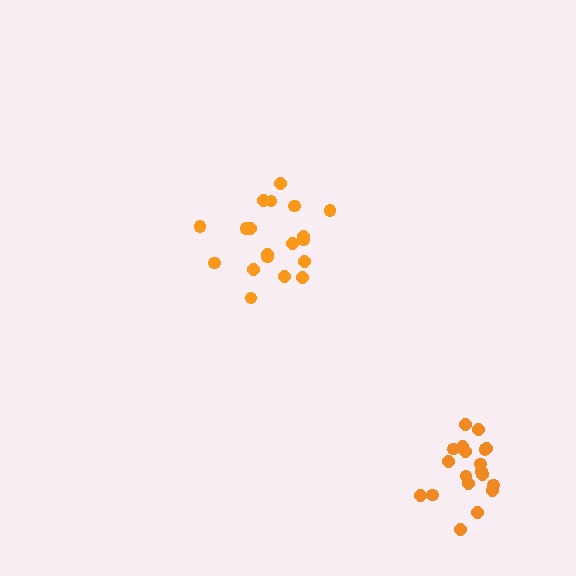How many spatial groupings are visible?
There are 2 spatial groupings.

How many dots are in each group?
Group 1: 19 dots, Group 2: 19 dots (38 total).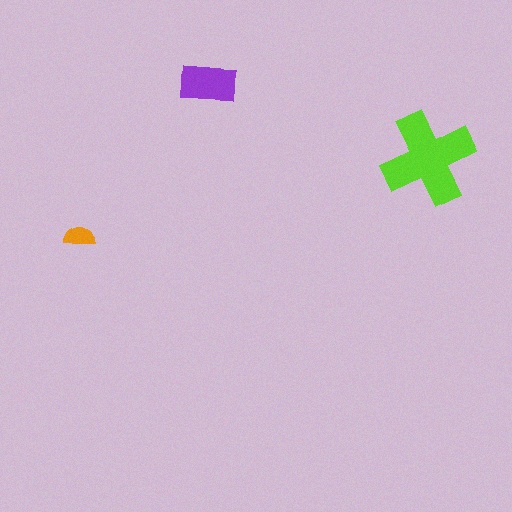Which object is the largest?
The lime cross.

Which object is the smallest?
The orange semicircle.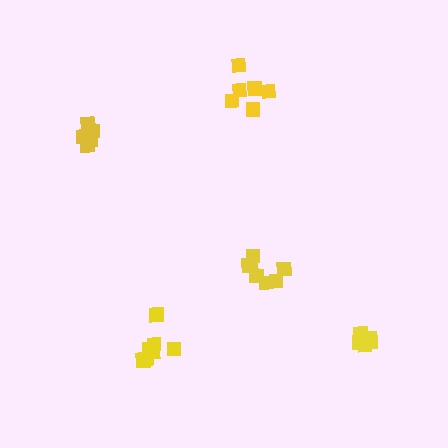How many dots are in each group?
Group 1: 6 dots, Group 2: 7 dots, Group 3: 7 dots, Group 4: 8 dots, Group 5: 6 dots (34 total).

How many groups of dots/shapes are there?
There are 5 groups.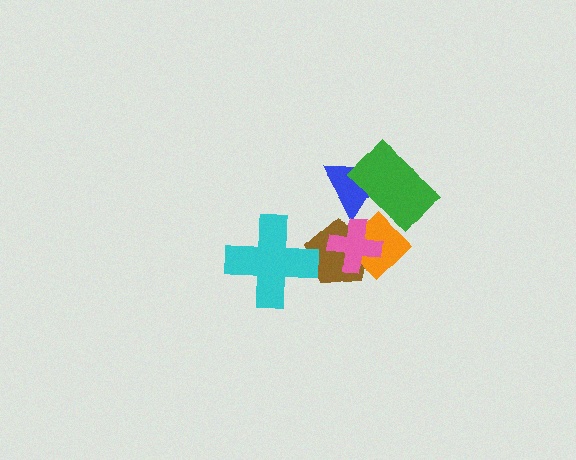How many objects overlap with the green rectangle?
2 objects overlap with the green rectangle.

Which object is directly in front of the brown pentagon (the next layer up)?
The orange diamond is directly in front of the brown pentagon.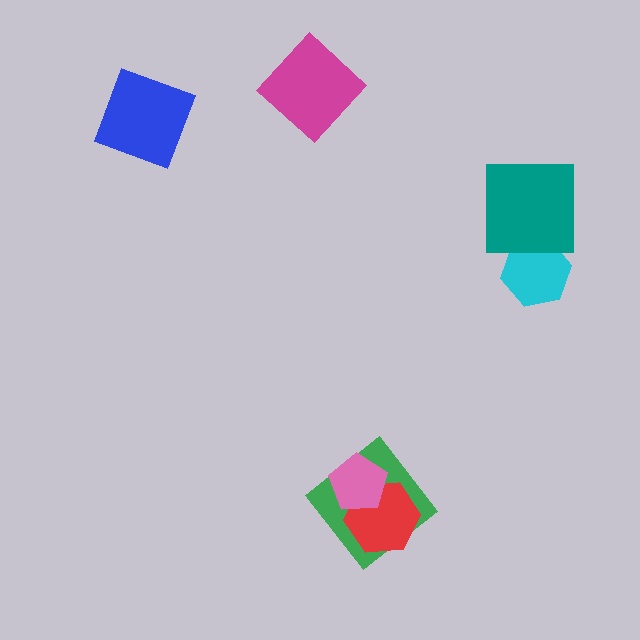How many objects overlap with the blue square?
0 objects overlap with the blue square.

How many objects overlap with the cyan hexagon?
1 object overlaps with the cyan hexagon.